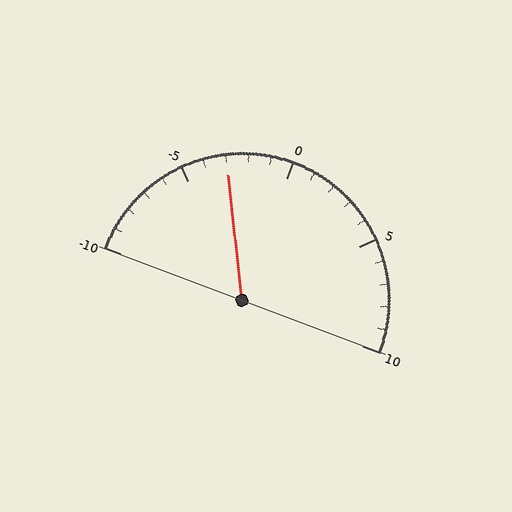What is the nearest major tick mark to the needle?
The nearest major tick mark is -5.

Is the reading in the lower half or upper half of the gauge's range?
The reading is in the lower half of the range (-10 to 10).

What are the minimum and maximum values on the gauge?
The gauge ranges from -10 to 10.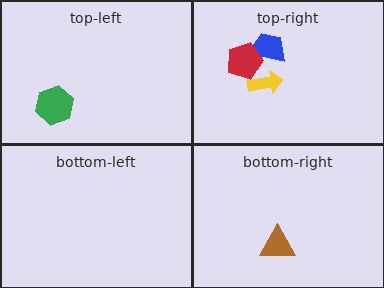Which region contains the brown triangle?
The bottom-right region.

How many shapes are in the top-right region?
3.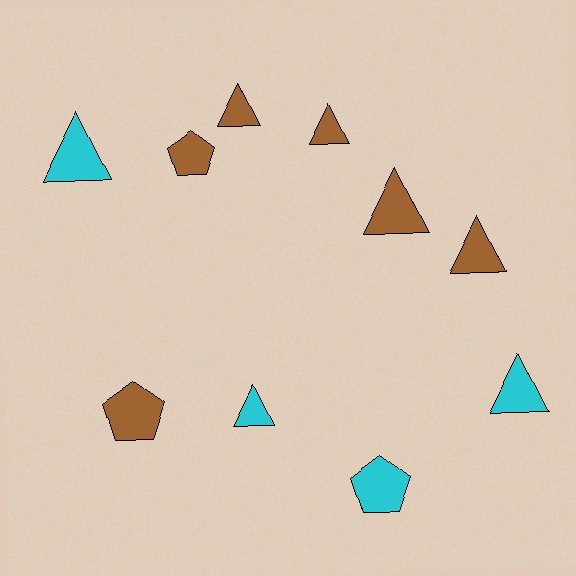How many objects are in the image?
There are 10 objects.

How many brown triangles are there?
There are 4 brown triangles.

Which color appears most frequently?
Brown, with 6 objects.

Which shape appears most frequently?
Triangle, with 7 objects.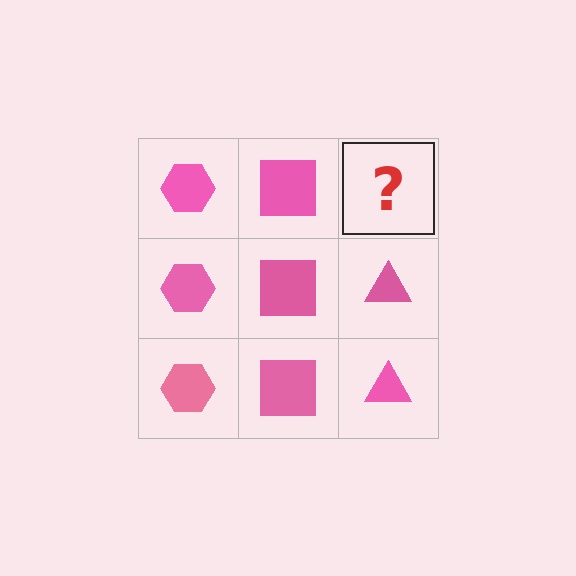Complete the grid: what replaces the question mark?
The question mark should be replaced with a pink triangle.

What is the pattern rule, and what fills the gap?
The rule is that each column has a consistent shape. The gap should be filled with a pink triangle.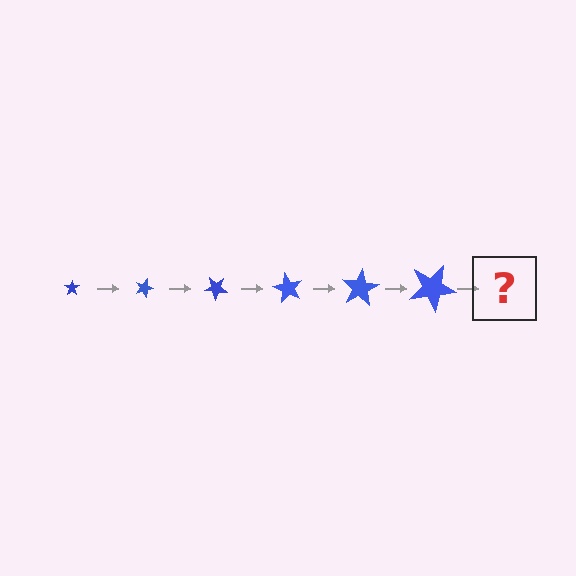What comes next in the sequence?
The next element should be a star, larger than the previous one and rotated 120 degrees from the start.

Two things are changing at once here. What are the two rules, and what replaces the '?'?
The two rules are that the star grows larger each step and it rotates 20 degrees each step. The '?' should be a star, larger than the previous one and rotated 120 degrees from the start.